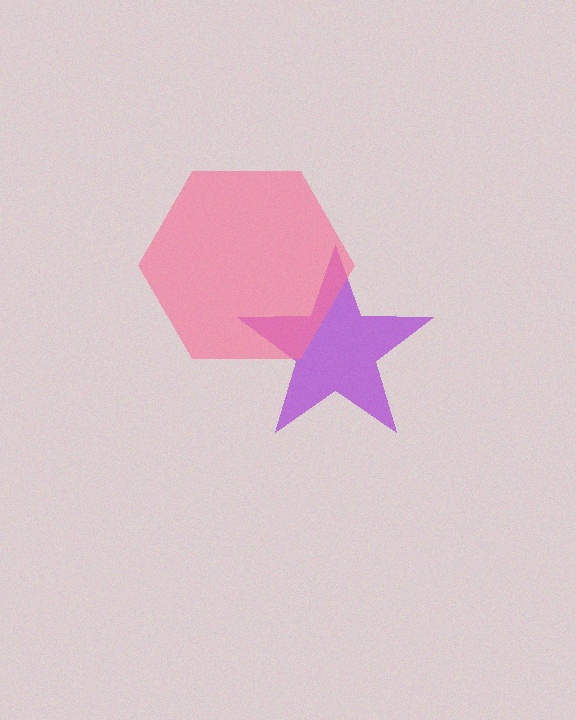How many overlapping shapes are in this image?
There are 2 overlapping shapes in the image.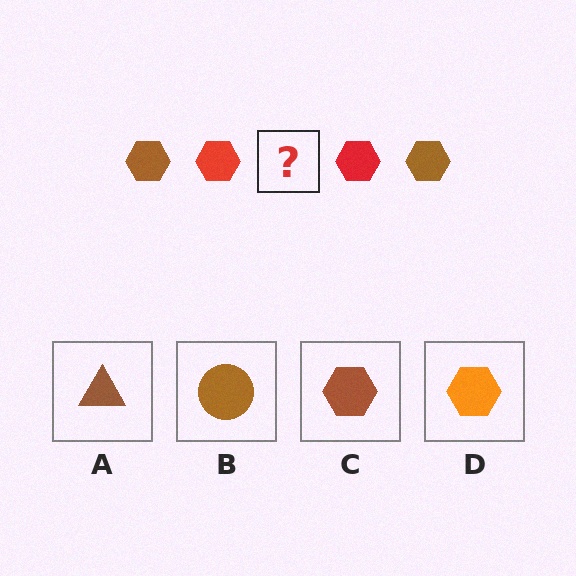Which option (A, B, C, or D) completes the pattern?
C.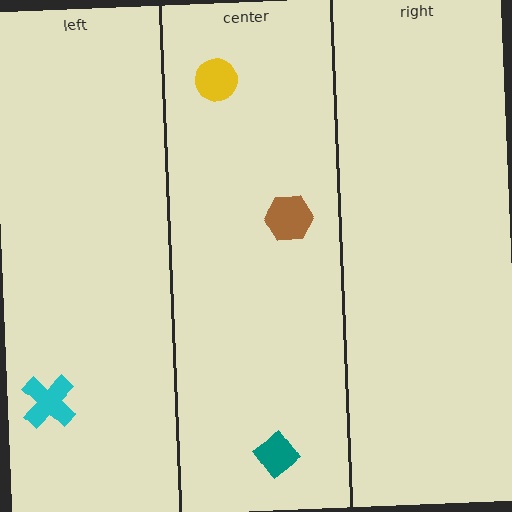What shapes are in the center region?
The brown hexagon, the yellow circle, the teal diamond.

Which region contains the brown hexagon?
The center region.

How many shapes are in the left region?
1.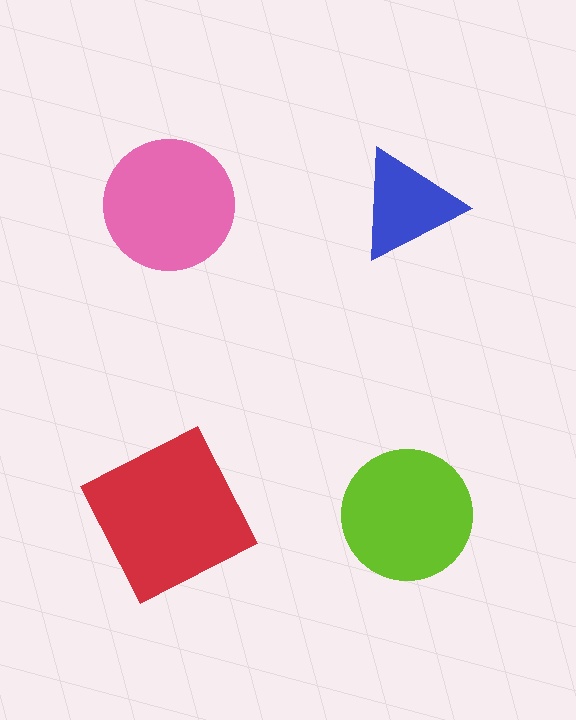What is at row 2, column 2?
A lime circle.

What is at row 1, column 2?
A blue triangle.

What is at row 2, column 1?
A red square.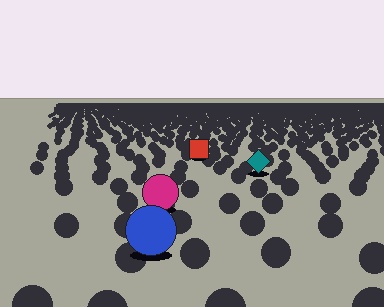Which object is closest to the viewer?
The blue circle is closest. The texture marks near it are larger and more spread out.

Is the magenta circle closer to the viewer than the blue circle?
No. The blue circle is closer — you can tell from the texture gradient: the ground texture is coarser near it.